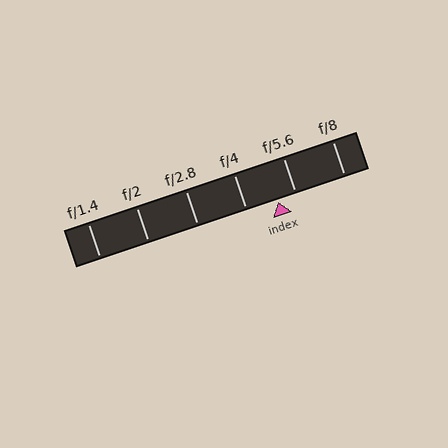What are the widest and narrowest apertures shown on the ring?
The widest aperture shown is f/1.4 and the narrowest is f/8.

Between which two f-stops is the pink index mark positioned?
The index mark is between f/4 and f/5.6.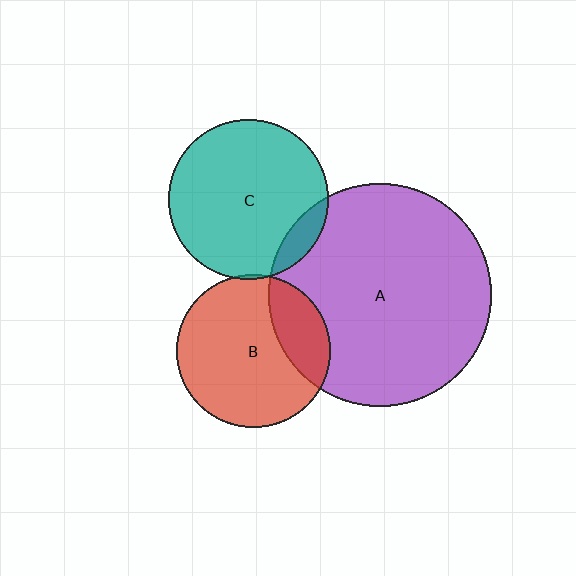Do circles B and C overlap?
Yes.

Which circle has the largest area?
Circle A (purple).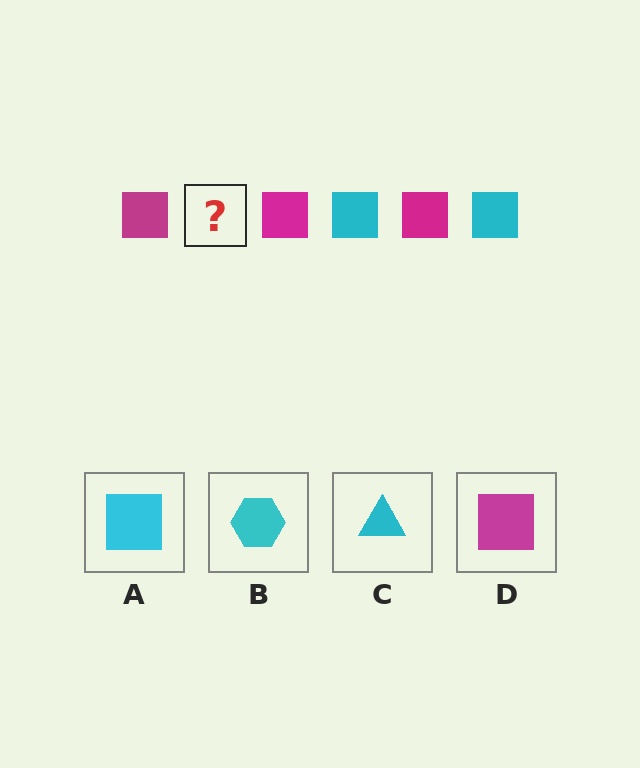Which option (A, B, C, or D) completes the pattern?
A.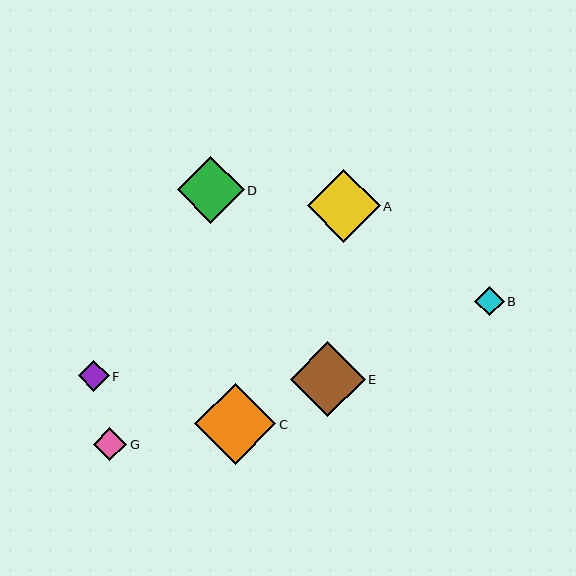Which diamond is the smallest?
Diamond B is the smallest with a size of approximately 29 pixels.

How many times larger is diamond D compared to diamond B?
Diamond D is approximately 2.3 times the size of diamond B.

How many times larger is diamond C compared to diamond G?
Diamond C is approximately 2.4 times the size of diamond G.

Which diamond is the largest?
Diamond C is the largest with a size of approximately 81 pixels.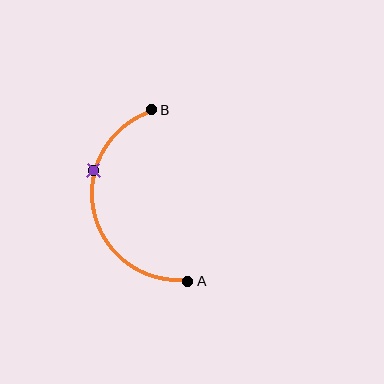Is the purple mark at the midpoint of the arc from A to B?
No. The purple mark lies on the arc but is closer to endpoint B. The arc midpoint would be at the point on the curve equidistant along the arc from both A and B.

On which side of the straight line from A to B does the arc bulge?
The arc bulges to the left of the straight line connecting A and B.